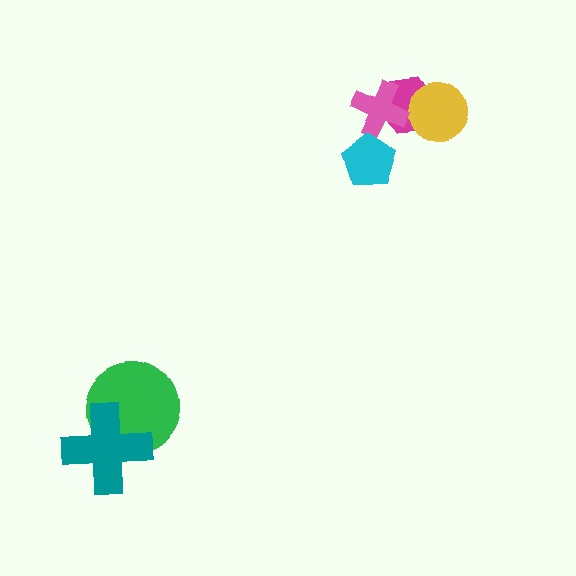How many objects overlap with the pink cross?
1 object overlaps with the pink cross.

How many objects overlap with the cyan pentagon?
0 objects overlap with the cyan pentagon.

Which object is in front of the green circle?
The teal cross is in front of the green circle.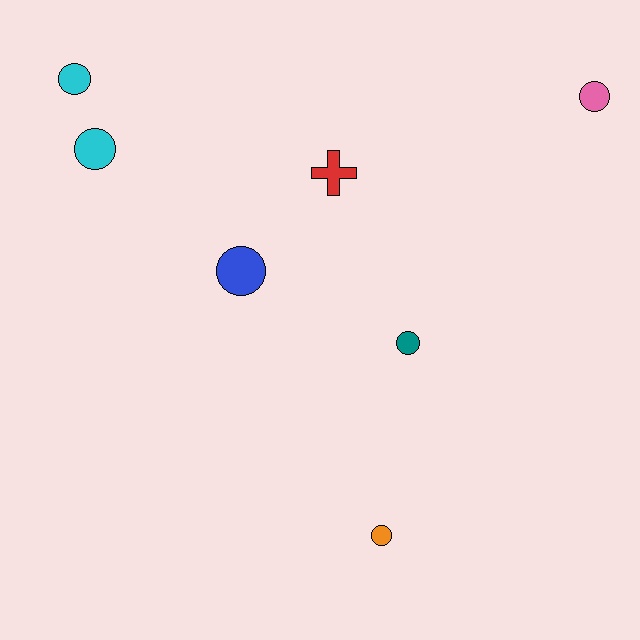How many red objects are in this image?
There is 1 red object.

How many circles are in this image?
There are 6 circles.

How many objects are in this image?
There are 7 objects.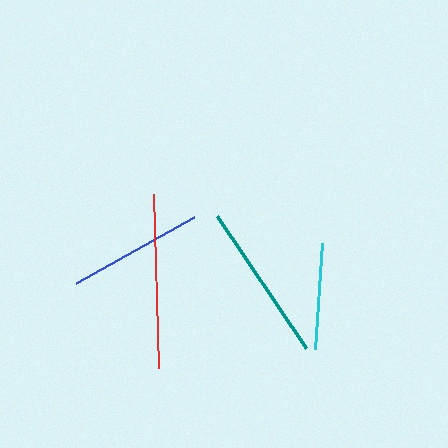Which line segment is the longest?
The red line is the longest at approximately 174 pixels.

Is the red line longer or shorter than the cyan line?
The red line is longer than the cyan line.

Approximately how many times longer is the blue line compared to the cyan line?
The blue line is approximately 1.3 times the length of the cyan line.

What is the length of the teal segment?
The teal segment is approximately 159 pixels long.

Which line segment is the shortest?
The cyan line is the shortest at approximately 107 pixels.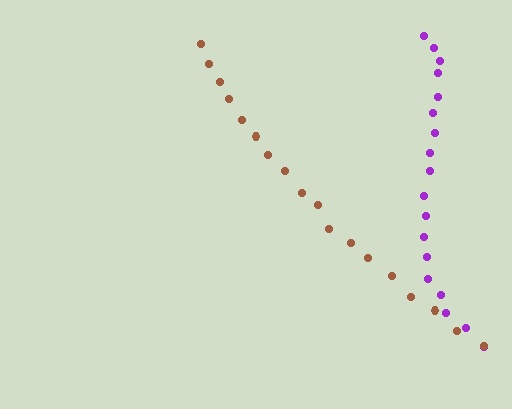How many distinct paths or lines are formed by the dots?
There are 2 distinct paths.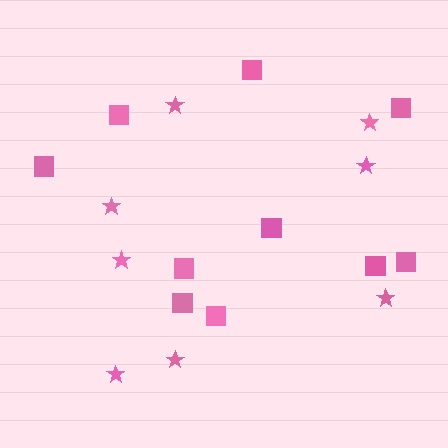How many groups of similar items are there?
There are 2 groups: one group of squares (10) and one group of stars (8).